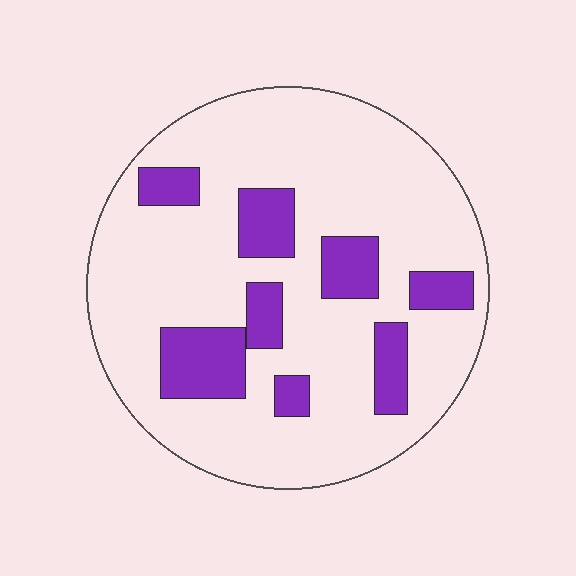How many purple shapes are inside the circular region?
8.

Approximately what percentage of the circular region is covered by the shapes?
Approximately 20%.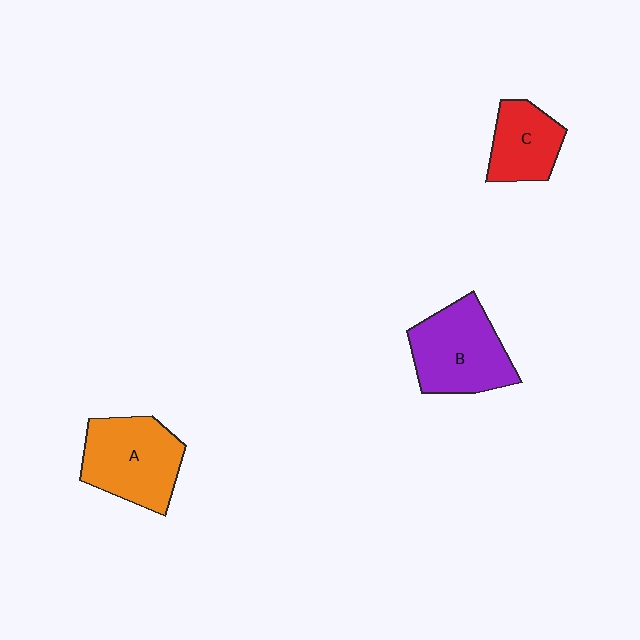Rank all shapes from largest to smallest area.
From largest to smallest: B (purple), A (orange), C (red).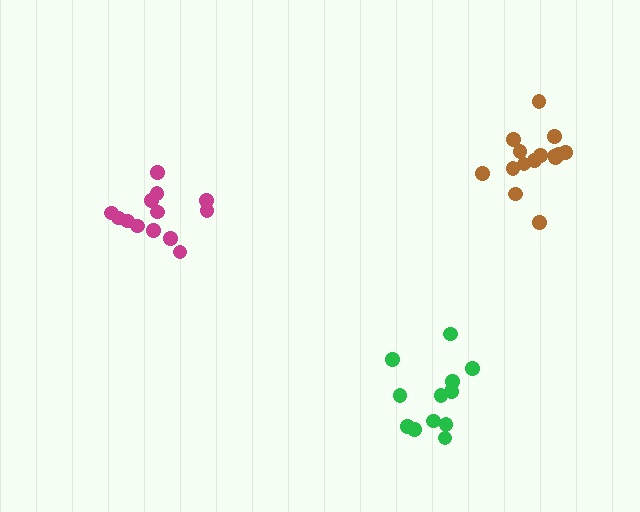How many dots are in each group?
Group 1: 15 dots, Group 2: 13 dots, Group 3: 12 dots (40 total).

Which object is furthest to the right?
The brown cluster is rightmost.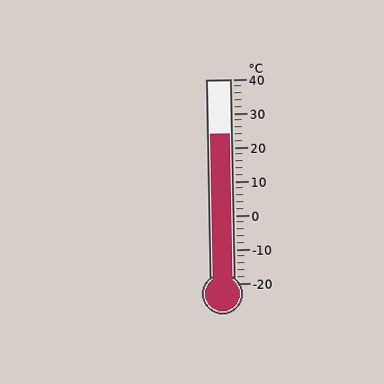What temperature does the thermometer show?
The thermometer shows approximately 24°C.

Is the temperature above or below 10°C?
The temperature is above 10°C.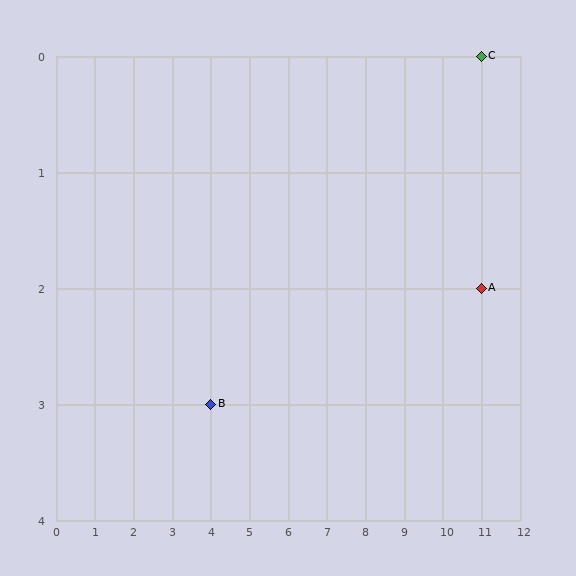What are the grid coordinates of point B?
Point B is at grid coordinates (4, 3).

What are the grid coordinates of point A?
Point A is at grid coordinates (11, 2).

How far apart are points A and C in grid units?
Points A and C are 2 rows apart.